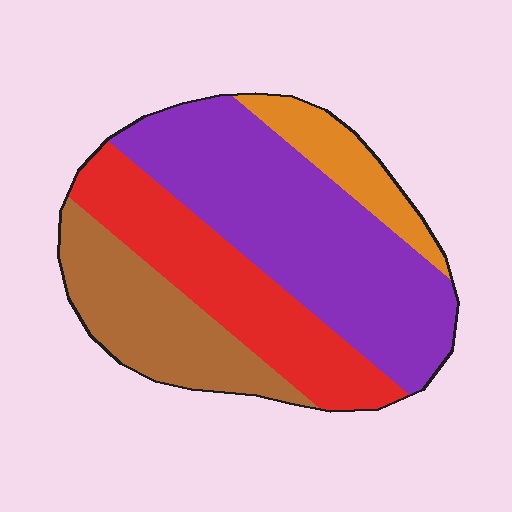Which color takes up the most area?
Purple, at roughly 45%.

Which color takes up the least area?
Orange, at roughly 10%.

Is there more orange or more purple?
Purple.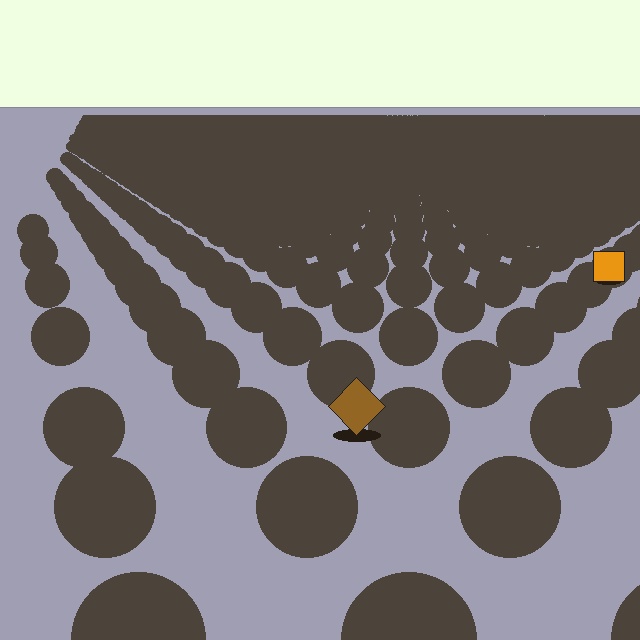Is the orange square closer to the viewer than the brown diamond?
No. The brown diamond is closer — you can tell from the texture gradient: the ground texture is coarser near it.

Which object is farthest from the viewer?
The orange square is farthest from the viewer. It appears smaller and the ground texture around it is denser.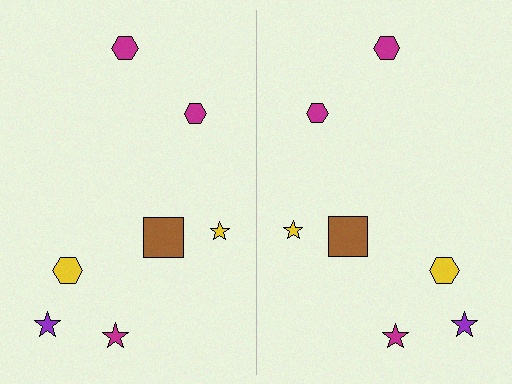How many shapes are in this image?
There are 14 shapes in this image.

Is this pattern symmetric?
Yes, this pattern has bilateral (reflection) symmetry.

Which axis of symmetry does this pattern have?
The pattern has a vertical axis of symmetry running through the center of the image.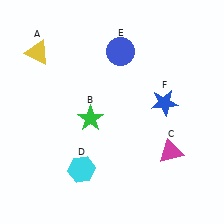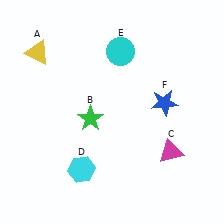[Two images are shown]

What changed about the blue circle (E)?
In Image 1, E is blue. In Image 2, it changed to cyan.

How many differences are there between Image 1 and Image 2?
There is 1 difference between the two images.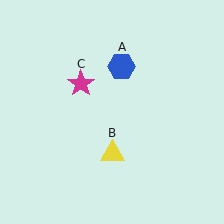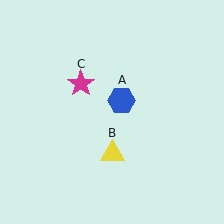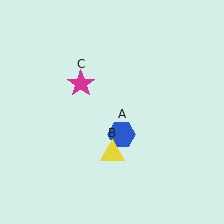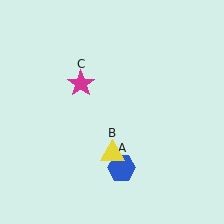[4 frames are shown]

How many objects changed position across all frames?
1 object changed position: blue hexagon (object A).